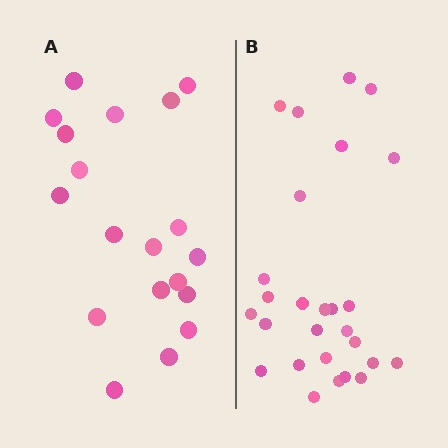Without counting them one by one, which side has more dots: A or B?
Region B (the right region) has more dots.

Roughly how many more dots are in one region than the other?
Region B has roughly 8 or so more dots than region A.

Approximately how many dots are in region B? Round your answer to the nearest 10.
About 30 dots. (The exact count is 27, which rounds to 30.)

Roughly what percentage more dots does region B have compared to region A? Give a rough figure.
About 40% more.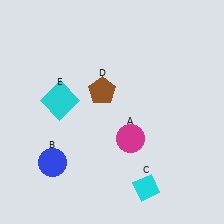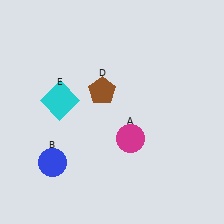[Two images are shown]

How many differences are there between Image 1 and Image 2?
There is 1 difference between the two images.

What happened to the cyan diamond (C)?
The cyan diamond (C) was removed in Image 2. It was in the bottom-right area of Image 1.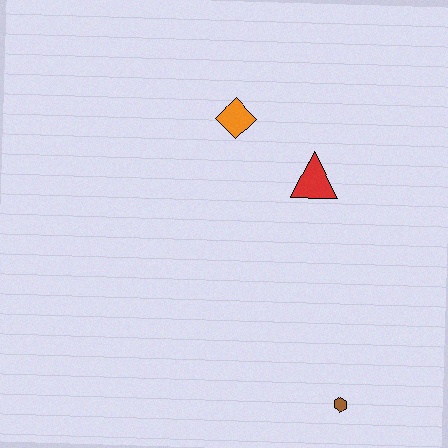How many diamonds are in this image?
There is 1 diamond.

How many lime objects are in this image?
There are no lime objects.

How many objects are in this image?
There are 3 objects.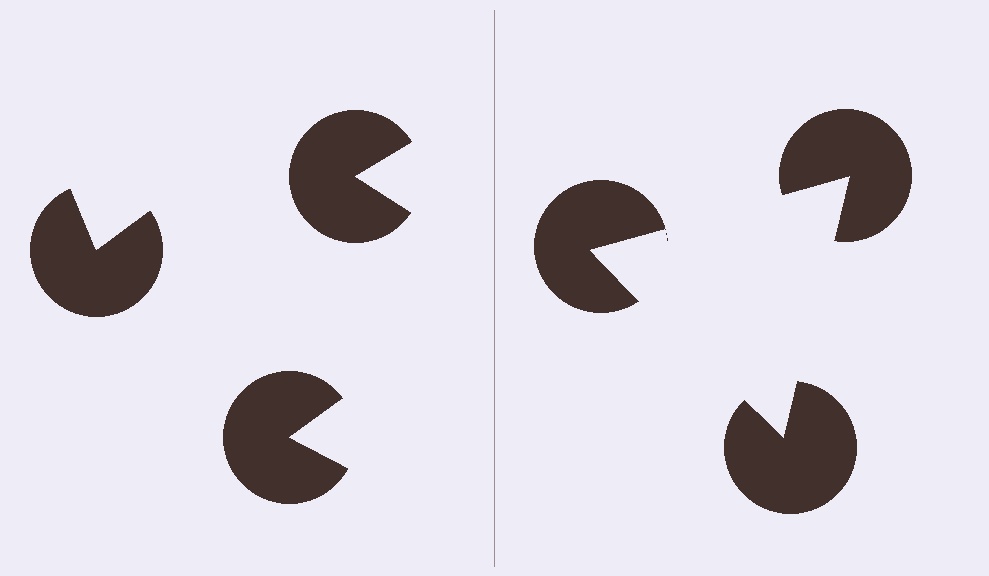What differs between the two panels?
The pac-man discs are positioned identically on both sides; only the wedge orientations differ. On the right they align to a triangle; on the left they are misaligned.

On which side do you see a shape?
An illusory triangle appears on the right side. On the left side the wedge cuts are rotated, so no coherent shape forms.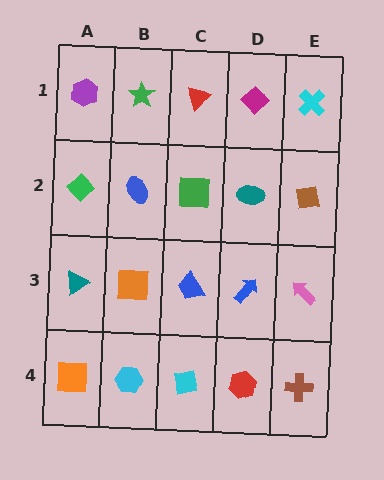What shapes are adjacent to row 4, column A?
A teal triangle (row 3, column A), a cyan hexagon (row 4, column B).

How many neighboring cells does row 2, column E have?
3.